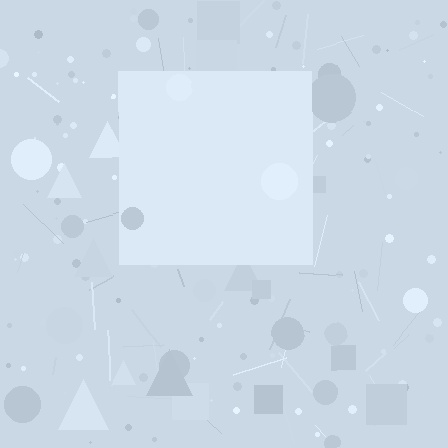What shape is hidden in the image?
A square is hidden in the image.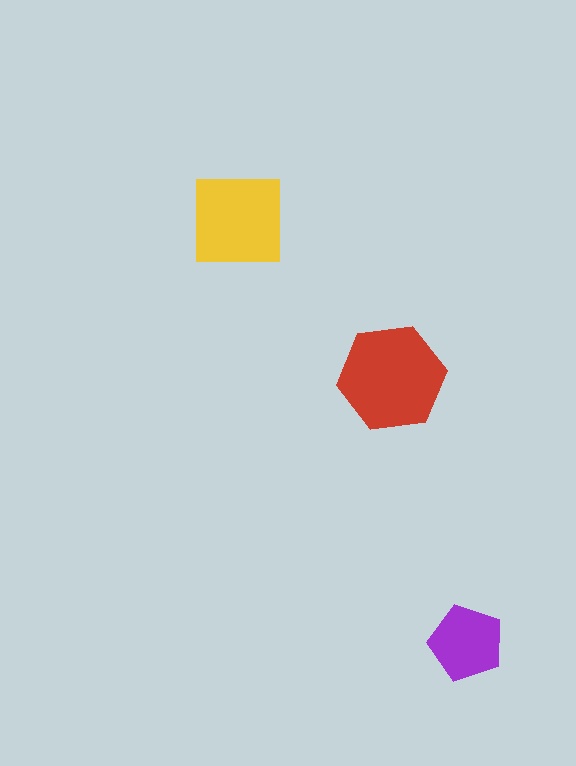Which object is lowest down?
The purple pentagon is bottommost.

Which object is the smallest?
The purple pentagon.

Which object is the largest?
The red hexagon.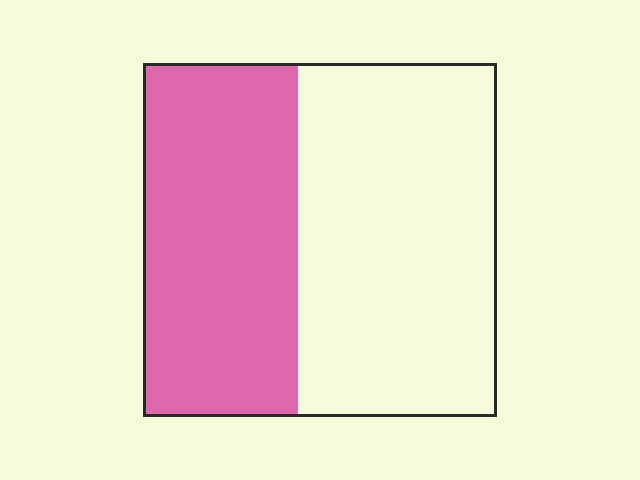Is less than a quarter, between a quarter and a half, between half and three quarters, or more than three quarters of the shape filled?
Between a quarter and a half.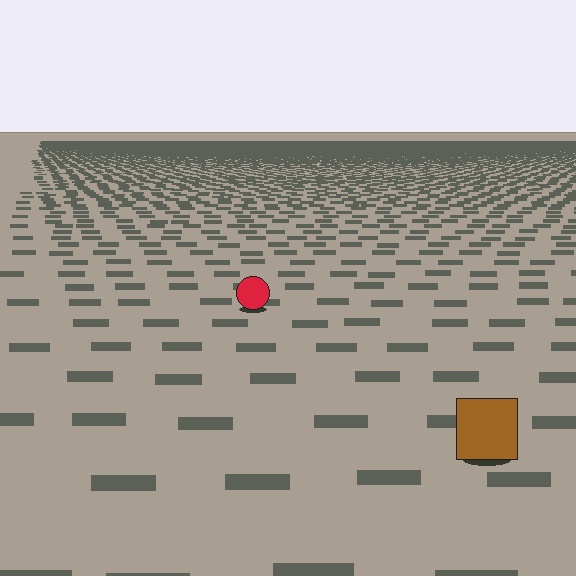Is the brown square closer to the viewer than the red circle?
Yes. The brown square is closer — you can tell from the texture gradient: the ground texture is coarser near it.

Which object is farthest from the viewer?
The red circle is farthest from the viewer. It appears smaller and the ground texture around it is denser.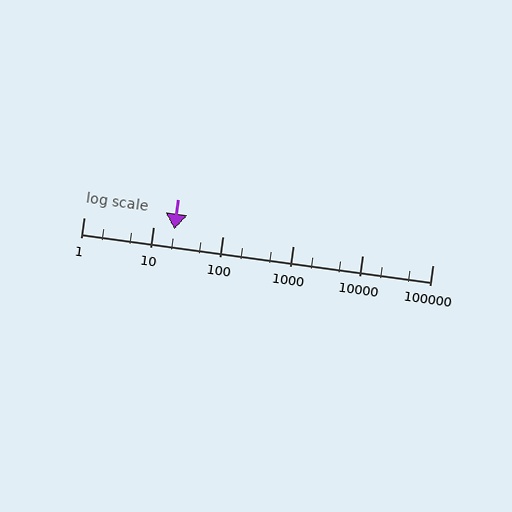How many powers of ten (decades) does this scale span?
The scale spans 5 decades, from 1 to 100000.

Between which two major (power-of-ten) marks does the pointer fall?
The pointer is between 10 and 100.